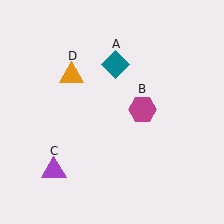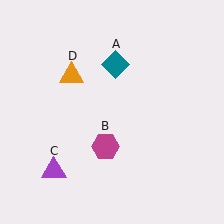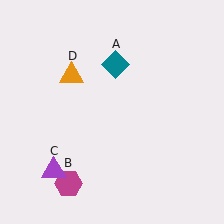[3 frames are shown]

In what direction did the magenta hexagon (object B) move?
The magenta hexagon (object B) moved down and to the left.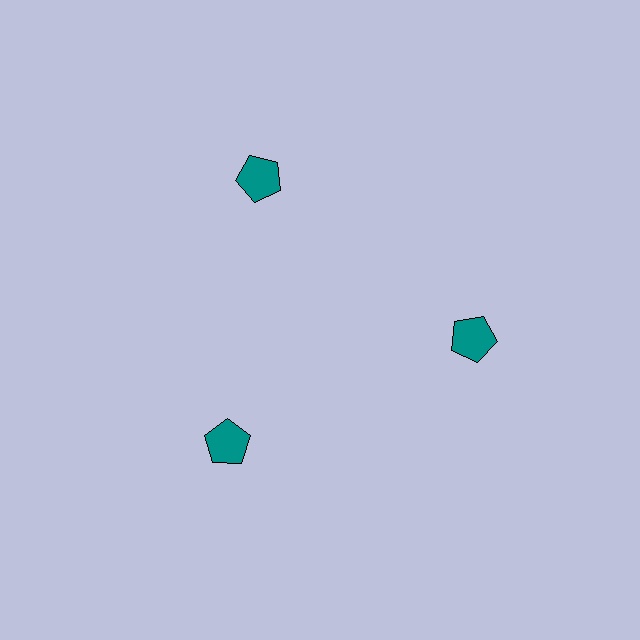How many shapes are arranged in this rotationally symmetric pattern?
There are 3 shapes, arranged in 3 groups of 1.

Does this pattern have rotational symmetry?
Yes, this pattern has 3-fold rotational symmetry. It looks the same after rotating 120 degrees around the center.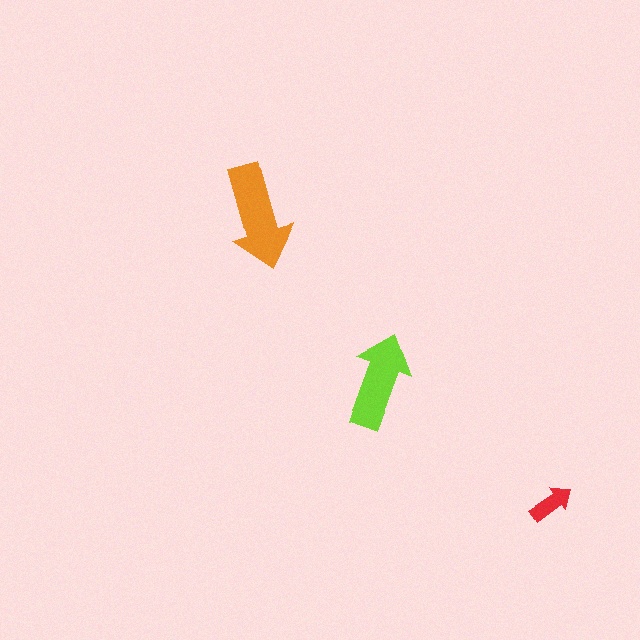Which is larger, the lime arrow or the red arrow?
The lime one.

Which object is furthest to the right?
The red arrow is rightmost.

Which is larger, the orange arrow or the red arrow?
The orange one.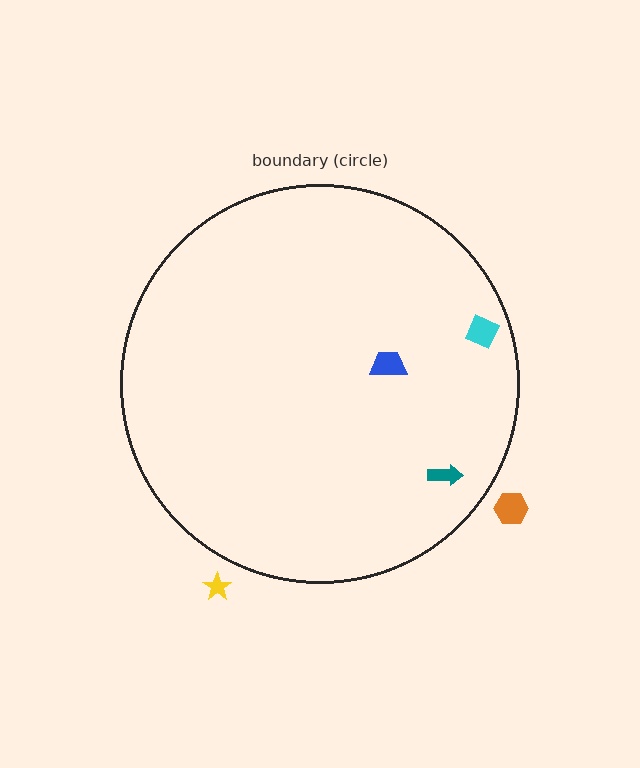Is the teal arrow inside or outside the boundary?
Inside.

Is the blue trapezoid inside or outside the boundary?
Inside.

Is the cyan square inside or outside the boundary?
Inside.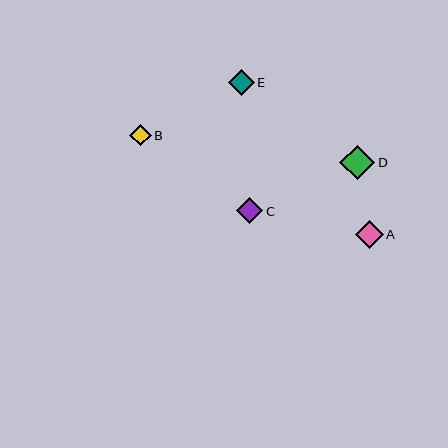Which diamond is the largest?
Diamond D is the largest with a size of approximately 35 pixels.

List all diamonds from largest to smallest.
From largest to smallest: D, A, C, E, B.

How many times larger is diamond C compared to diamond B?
Diamond C is approximately 1.2 times the size of diamond B.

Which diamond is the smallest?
Diamond B is the smallest with a size of approximately 21 pixels.